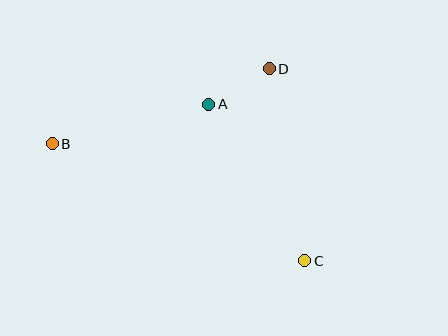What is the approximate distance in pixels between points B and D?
The distance between B and D is approximately 229 pixels.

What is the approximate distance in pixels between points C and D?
The distance between C and D is approximately 195 pixels.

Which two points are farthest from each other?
Points B and C are farthest from each other.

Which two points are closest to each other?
Points A and D are closest to each other.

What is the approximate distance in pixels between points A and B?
The distance between A and B is approximately 161 pixels.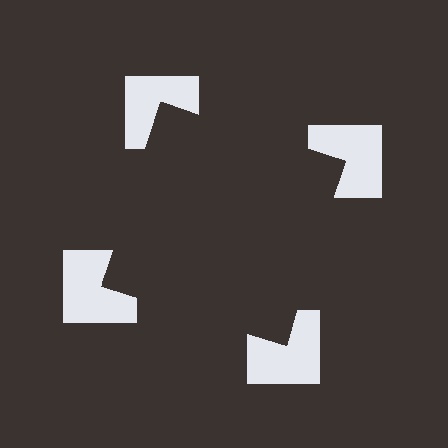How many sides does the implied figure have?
4 sides.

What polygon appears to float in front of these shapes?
An illusory square — its edges are inferred from the aligned wedge cuts in the notched squares, not physically drawn.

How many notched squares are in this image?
There are 4 — one at each vertex of the illusory square.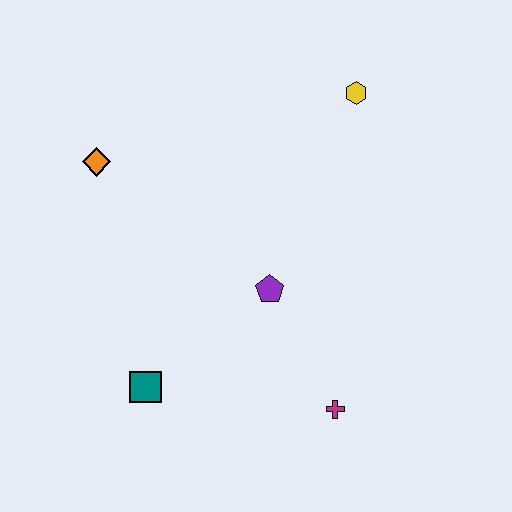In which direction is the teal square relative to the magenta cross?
The teal square is to the left of the magenta cross.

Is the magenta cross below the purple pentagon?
Yes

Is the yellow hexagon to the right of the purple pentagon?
Yes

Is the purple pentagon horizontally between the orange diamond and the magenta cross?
Yes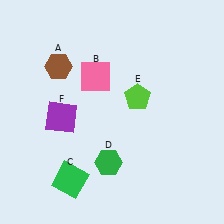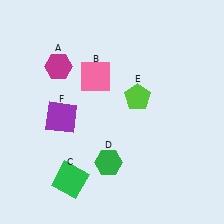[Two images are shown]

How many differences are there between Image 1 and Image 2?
There is 1 difference between the two images.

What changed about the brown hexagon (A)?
In Image 1, A is brown. In Image 2, it changed to magenta.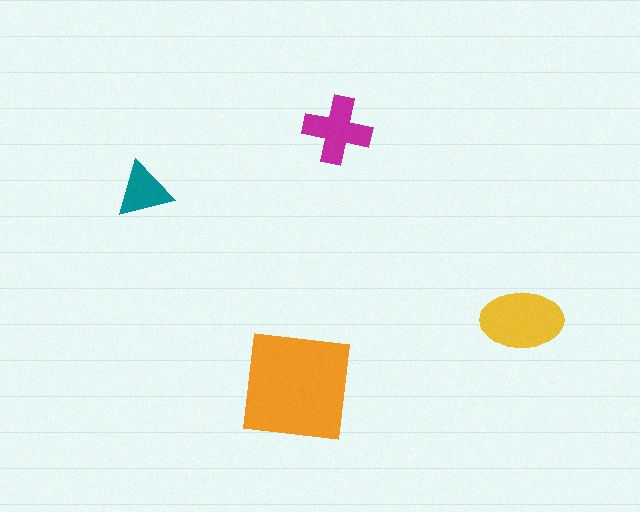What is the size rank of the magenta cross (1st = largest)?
3rd.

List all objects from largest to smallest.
The orange square, the yellow ellipse, the magenta cross, the teal triangle.